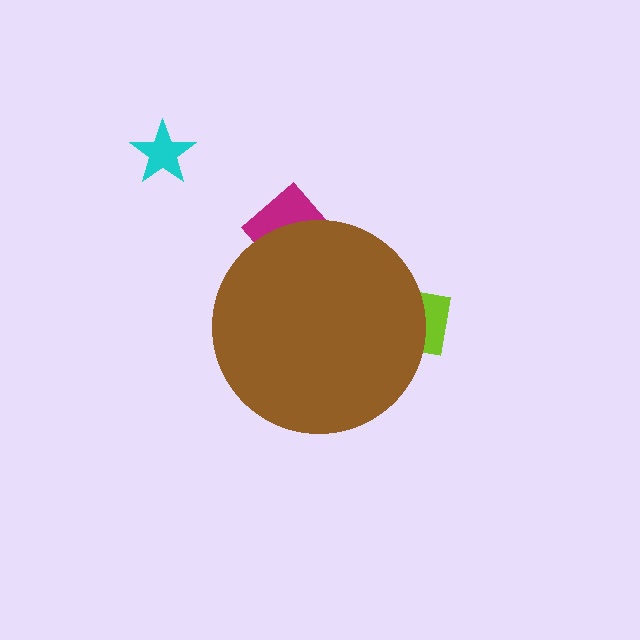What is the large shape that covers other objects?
A brown circle.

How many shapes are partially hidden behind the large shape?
2 shapes are partially hidden.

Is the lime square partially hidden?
Yes, the lime square is partially hidden behind the brown circle.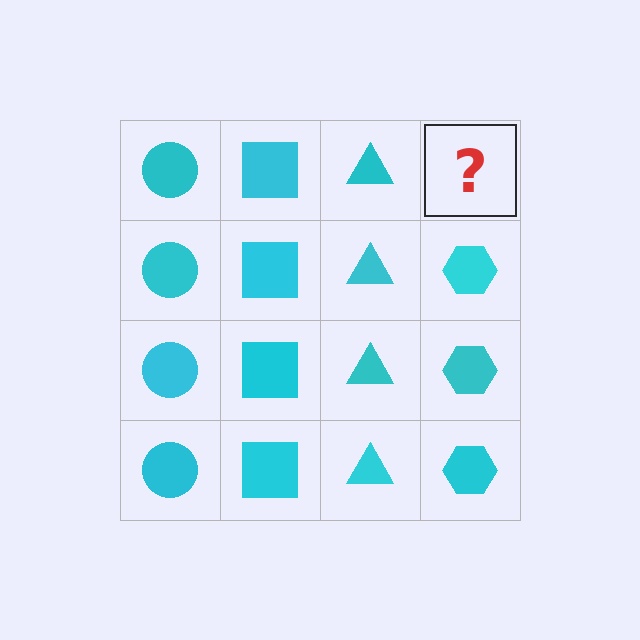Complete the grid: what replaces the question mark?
The question mark should be replaced with a cyan hexagon.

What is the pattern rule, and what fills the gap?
The rule is that each column has a consistent shape. The gap should be filled with a cyan hexagon.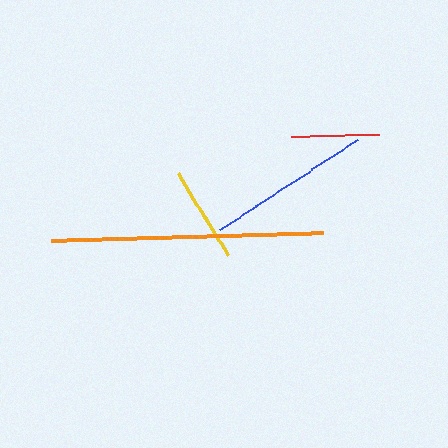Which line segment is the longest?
The orange line is the longest at approximately 271 pixels.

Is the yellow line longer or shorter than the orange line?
The orange line is longer than the yellow line.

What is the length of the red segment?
The red segment is approximately 88 pixels long.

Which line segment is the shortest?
The red line is the shortest at approximately 88 pixels.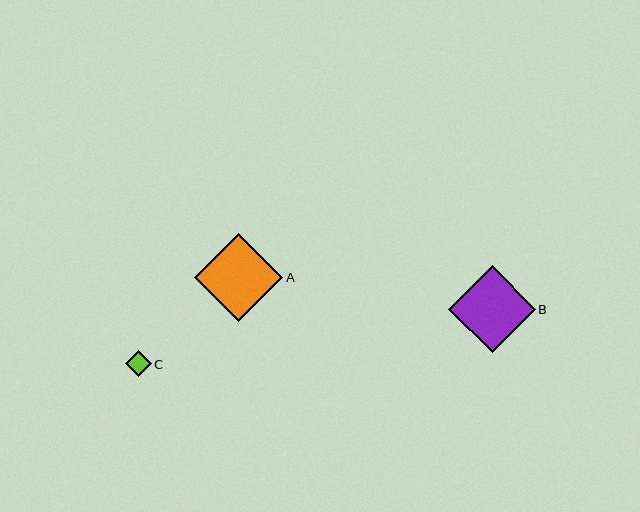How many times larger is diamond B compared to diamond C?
Diamond B is approximately 3.4 times the size of diamond C.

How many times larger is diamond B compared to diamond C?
Diamond B is approximately 3.4 times the size of diamond C.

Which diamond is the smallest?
Diamond C is the smallest with a size of approximately 26 pixels.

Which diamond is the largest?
Diamond A is the largest with a size of approximately 88 pixels.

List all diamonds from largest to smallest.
From largest to smallest: A, B, C.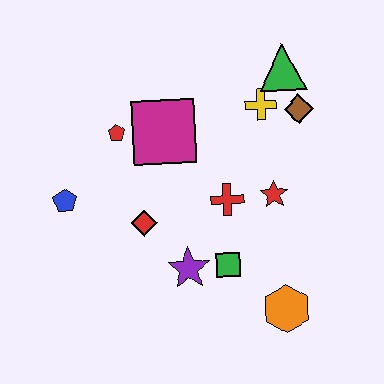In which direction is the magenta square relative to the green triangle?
The magenta square is to the left of the green triangle.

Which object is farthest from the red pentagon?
The orange hexagon is farthest from the red pentagon.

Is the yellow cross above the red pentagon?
Yes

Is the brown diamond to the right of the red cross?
Yes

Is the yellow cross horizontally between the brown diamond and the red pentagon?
Yes